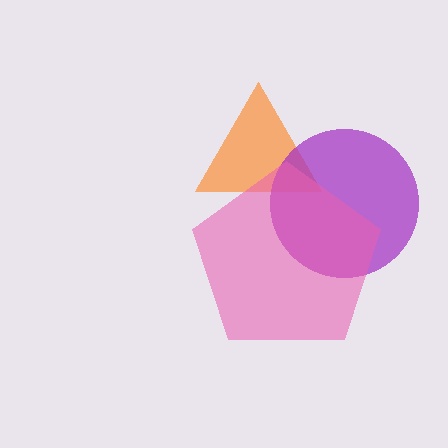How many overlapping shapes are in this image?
There are 3 overlapping shapes in the image.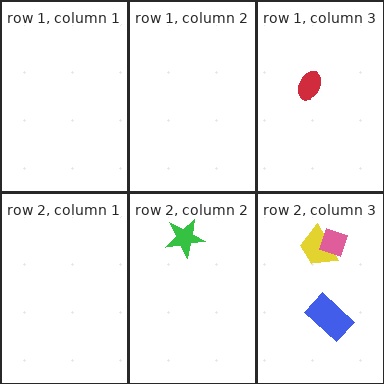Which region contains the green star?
The row 2, column 2 region.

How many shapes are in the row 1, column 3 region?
1.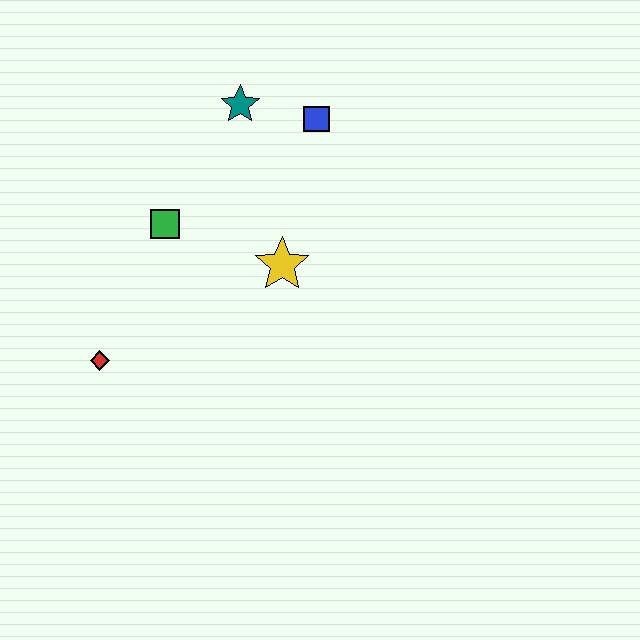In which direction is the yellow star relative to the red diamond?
The yellow star is to the right of the red diamond.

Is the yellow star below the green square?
Yes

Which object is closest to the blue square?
The teal star is closest to the blue square.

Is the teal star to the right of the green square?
Yes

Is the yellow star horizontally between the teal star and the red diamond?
No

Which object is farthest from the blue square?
The red diamond is farthest from the blue square.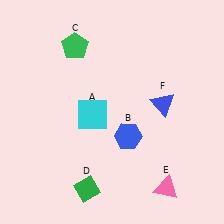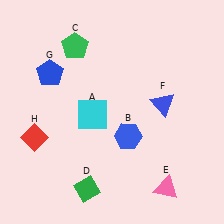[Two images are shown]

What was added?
A blue pentagon (G), a red diamond (H) were added in Image 2.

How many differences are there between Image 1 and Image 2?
There are 2 differences between the two images.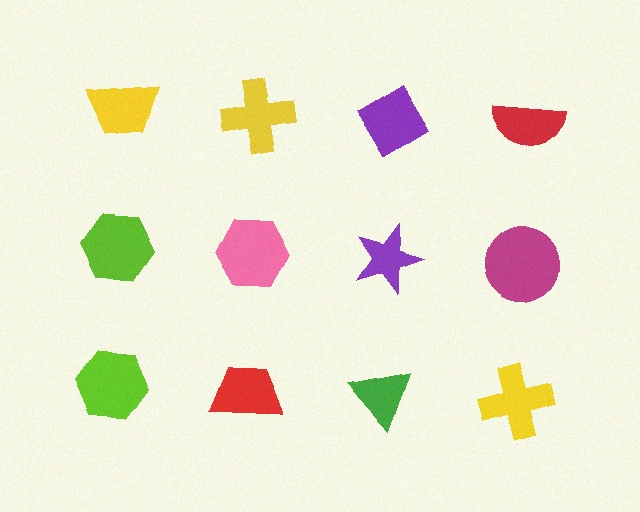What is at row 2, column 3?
A purple star.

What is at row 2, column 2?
A pink hexagon.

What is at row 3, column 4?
A yellow cross.